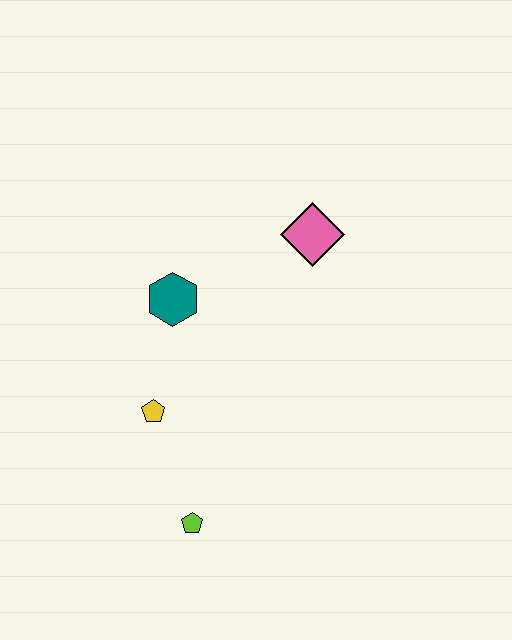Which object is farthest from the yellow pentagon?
The pink diamond is farthest from the yellow pentagon.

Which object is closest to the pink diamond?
The teal hexagon is closest to the pink diamond.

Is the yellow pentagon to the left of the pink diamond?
Yes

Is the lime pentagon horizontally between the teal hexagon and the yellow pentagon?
No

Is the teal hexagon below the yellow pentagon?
No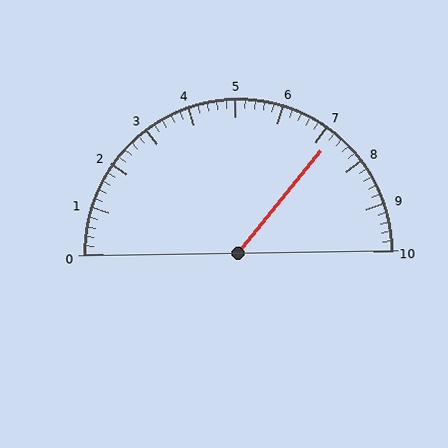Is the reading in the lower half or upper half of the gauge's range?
The reading is in the upper half of the range (0 to 10).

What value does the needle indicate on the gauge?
The needle indicates approximately 7.2.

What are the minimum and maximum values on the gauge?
The gauge ranges from 0 to 10.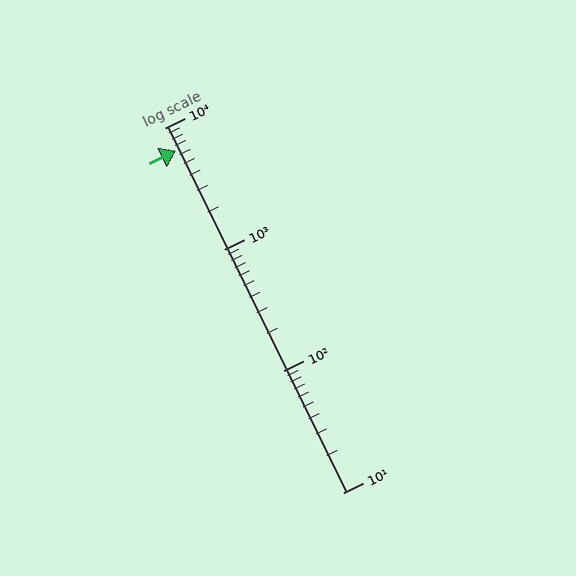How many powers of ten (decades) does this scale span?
The scale spans 3 decades, from 10 to 10000.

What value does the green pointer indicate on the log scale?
The pointer indicates approximately 6500.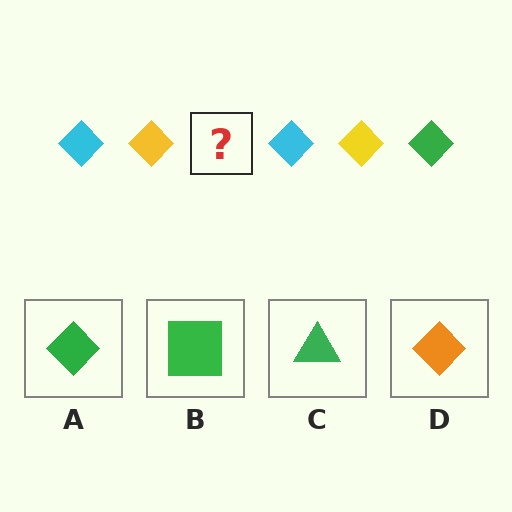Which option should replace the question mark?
Option A.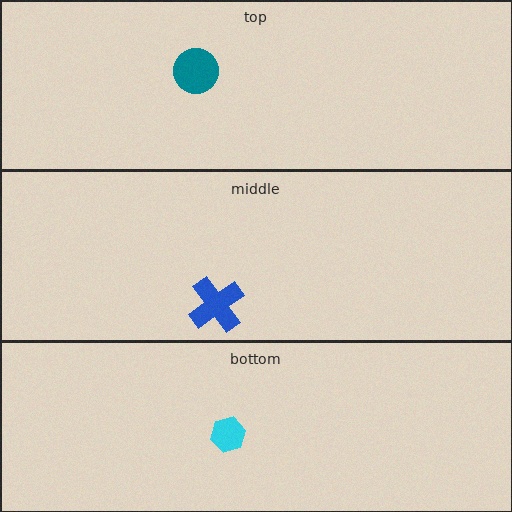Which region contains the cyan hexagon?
The bottom region.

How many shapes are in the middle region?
1.